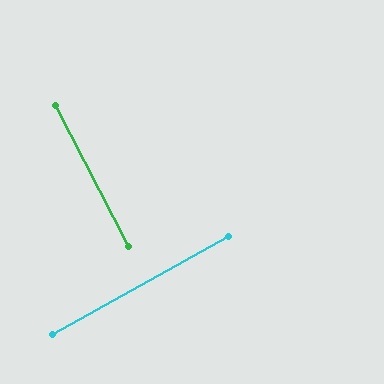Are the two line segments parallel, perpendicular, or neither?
Perpendicular — they meet at approximately 88°.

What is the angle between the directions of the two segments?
Approximately 88 degrees.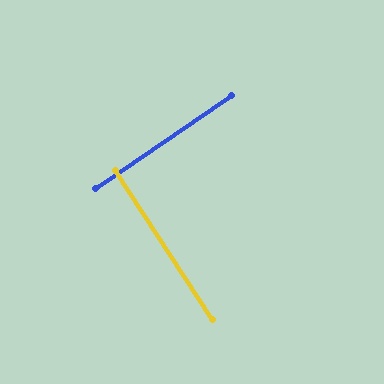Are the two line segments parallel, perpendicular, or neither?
Perpendicular — they meet at approximately 89°.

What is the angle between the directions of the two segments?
Approximately 89 degrees.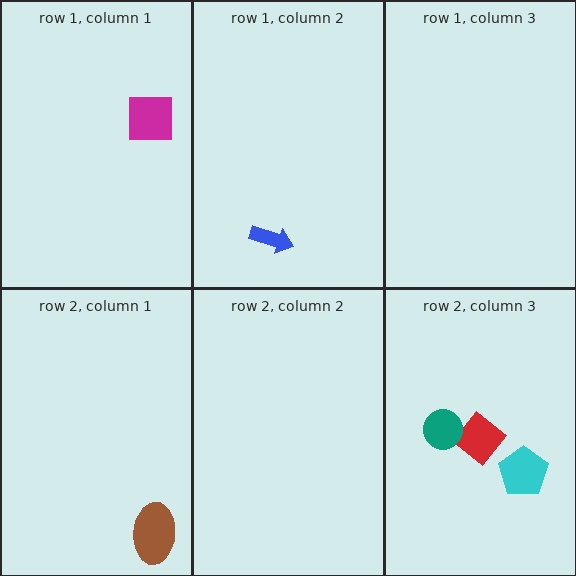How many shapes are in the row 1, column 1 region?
1.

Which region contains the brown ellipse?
The row 2, column 1 region.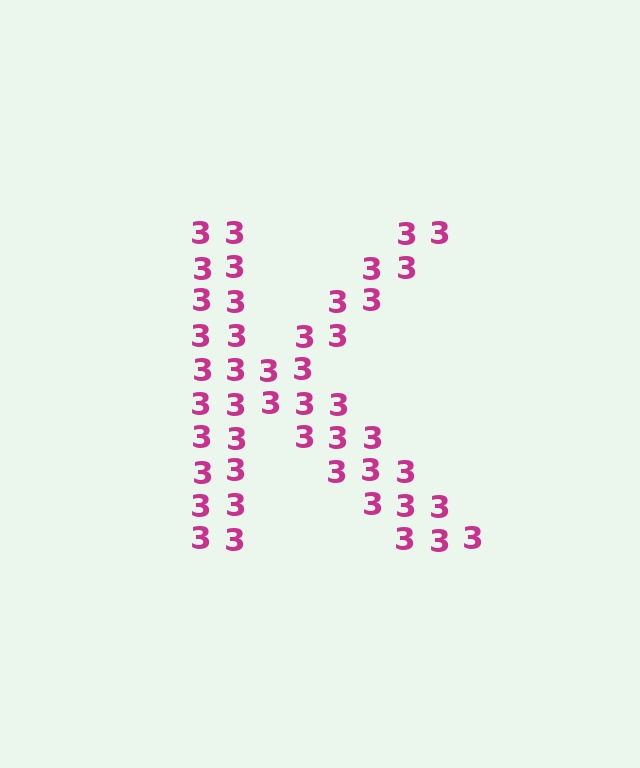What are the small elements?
The small elements are digit 3's.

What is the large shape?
The large shape is the letter K.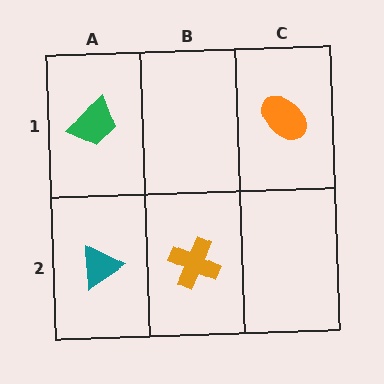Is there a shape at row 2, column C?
No, that cell is empty.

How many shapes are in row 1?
2 shapes.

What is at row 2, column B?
An orange cross.